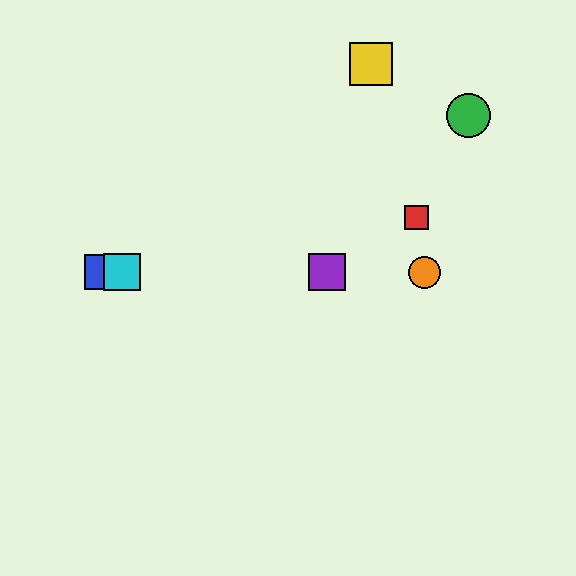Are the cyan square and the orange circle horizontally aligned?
Yes, both are at y≈272.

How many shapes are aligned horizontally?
4 shapes (the blue square, the purple square, the orange circle, the cyan square) are aligned horizontally.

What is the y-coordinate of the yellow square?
The yellow square is at y≈64.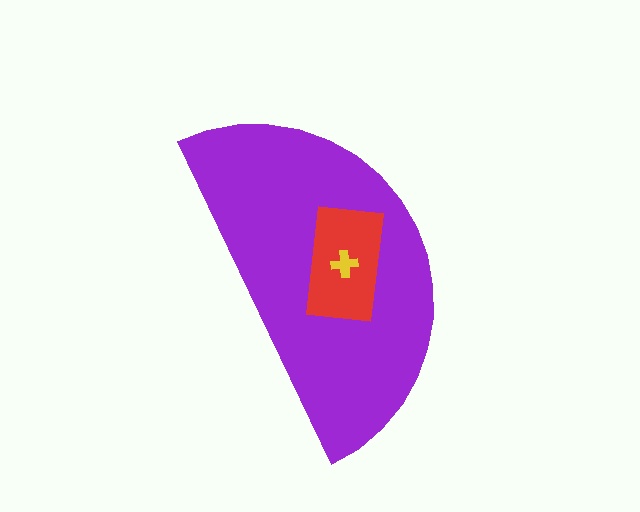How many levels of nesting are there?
3.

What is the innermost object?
The yellow cross.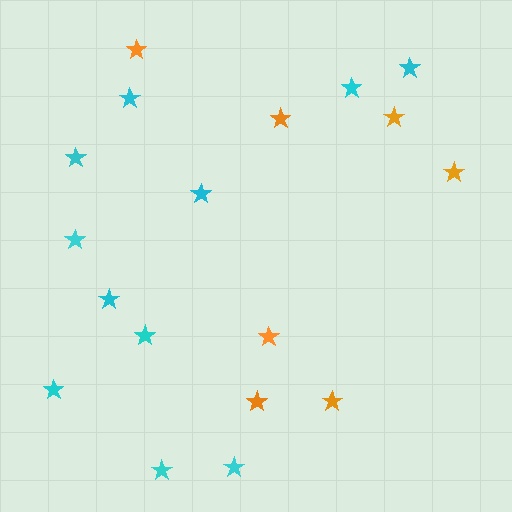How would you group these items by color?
There are 2 groups: one group of cyan stars (11) and one group of orange stars (7).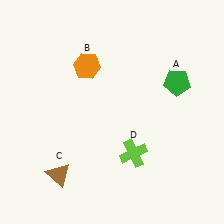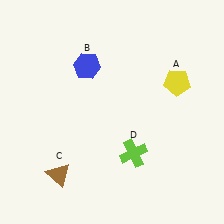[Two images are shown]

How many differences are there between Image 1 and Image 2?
There are 2 differences between the two images.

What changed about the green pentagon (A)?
In Image 1, A is green. In Image 2, it changed to yellow.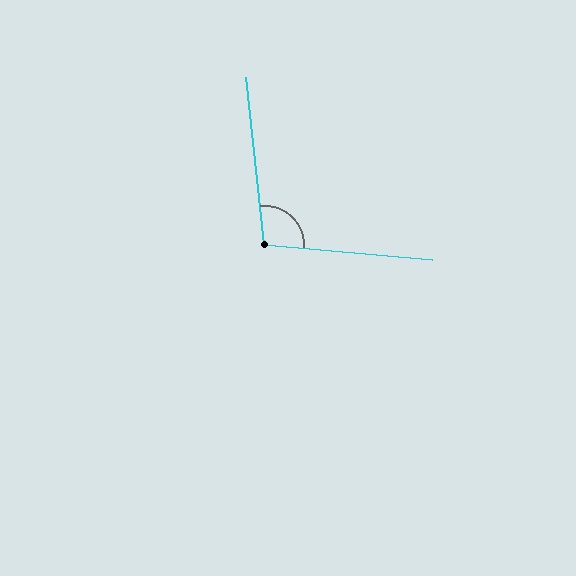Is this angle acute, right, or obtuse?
It is obtuse.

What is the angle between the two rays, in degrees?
Approximately 101 degrees.